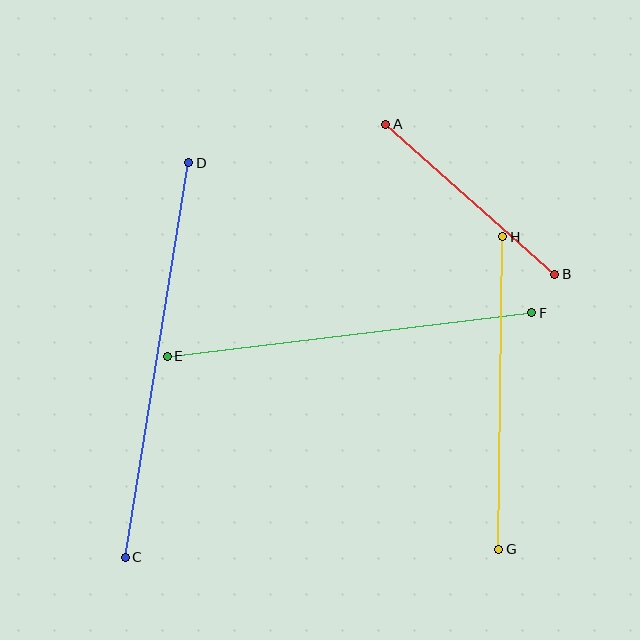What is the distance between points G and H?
The distance is approximately 313 pixels.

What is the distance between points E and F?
The distance is approximately 367 pixels.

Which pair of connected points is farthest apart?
Points C and D are farthest apart.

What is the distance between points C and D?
The distance is approximately 400 pixels.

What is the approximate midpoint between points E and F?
The midpoint is at approximately (349, 335) pixels.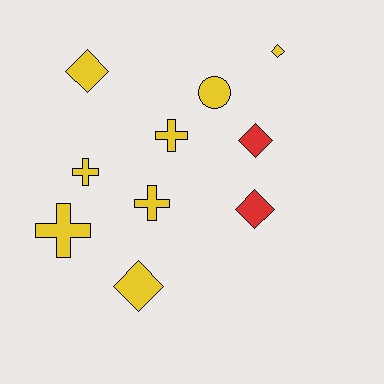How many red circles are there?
There are no red circles.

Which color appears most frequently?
Yellow, with 8 objects.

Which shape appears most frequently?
Diamond, with 5 objects.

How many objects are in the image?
There are 10 objects.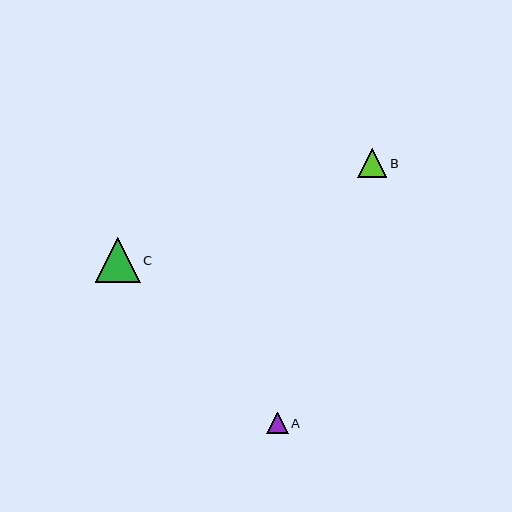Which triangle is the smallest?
Triangle A is the smallest with a size of approximately 22 pixels.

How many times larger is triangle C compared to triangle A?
Triangle C is approximately 2.1 times the size of triangle A.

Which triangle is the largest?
Triangle C is the largest with a size of approximately 45 pixels.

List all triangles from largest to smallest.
From largest to smallest: C, B, A.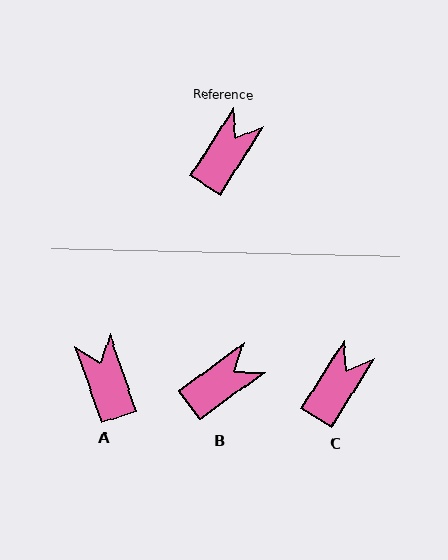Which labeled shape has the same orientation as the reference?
C.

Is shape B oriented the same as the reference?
No, it is off by about 22 degrees.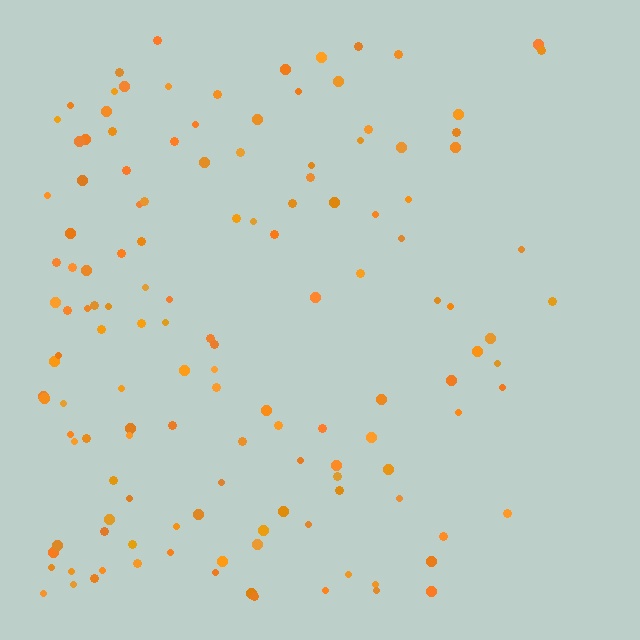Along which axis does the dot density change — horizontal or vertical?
Horizontal.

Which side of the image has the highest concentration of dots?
The left.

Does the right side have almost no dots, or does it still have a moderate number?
Still a moderate number, just noticeably fewer than the left.